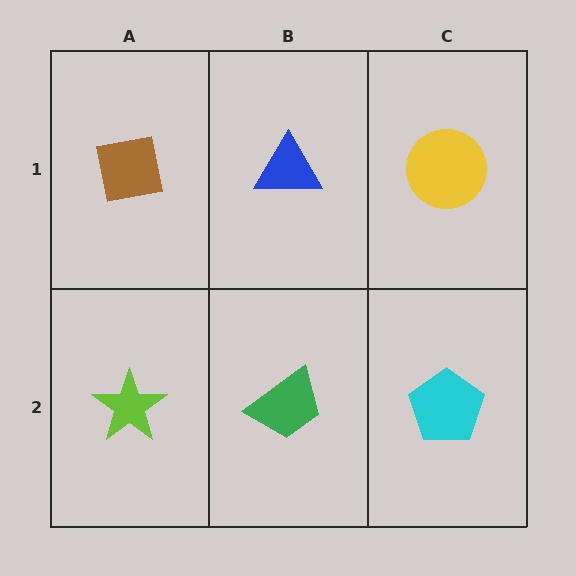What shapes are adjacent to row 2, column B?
A blue triangle (row 1, column B), a lime star (row 2, column A), a cyan pentagon (row 2, column C).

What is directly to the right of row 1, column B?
A yellow circle.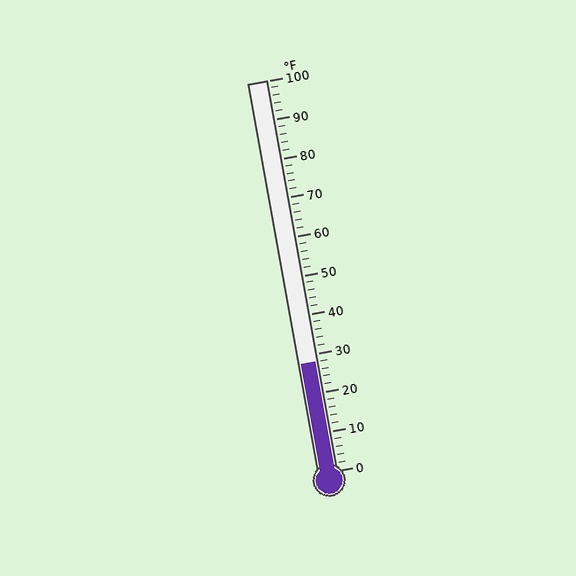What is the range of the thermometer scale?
The thermometer scale ranges from 0°F to 100°F.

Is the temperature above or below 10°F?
The temperature is above 10°F.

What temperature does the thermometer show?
The thermometer shows approximately 28°F.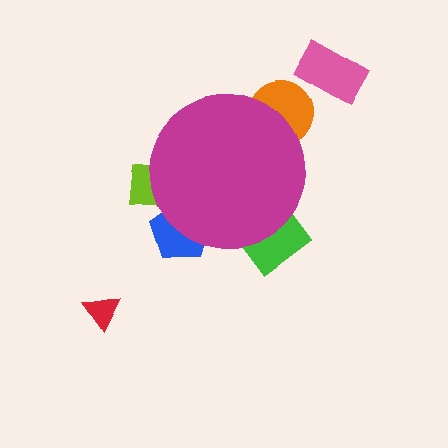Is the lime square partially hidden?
Yes, the lime square is partially hidden behind the magenta circle.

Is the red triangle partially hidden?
No, the red triangle is fully visible.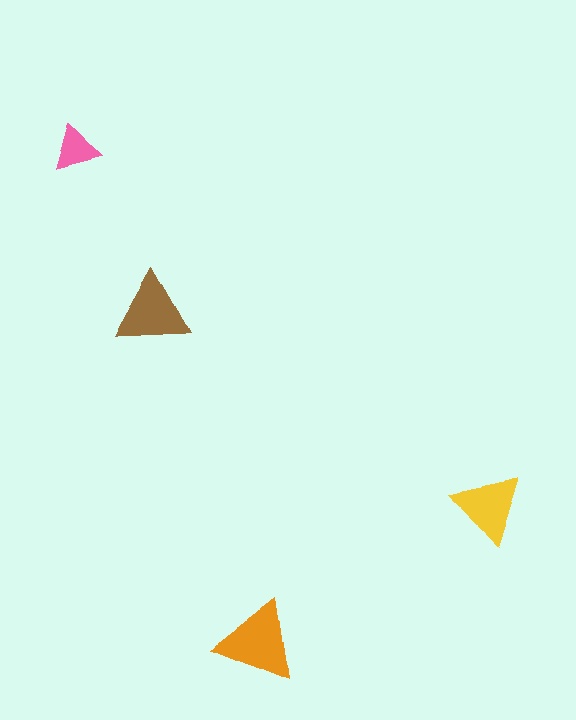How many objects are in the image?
There are 4 objects in the image.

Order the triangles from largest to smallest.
the orange one, the brown one, the yellow one, the pink one.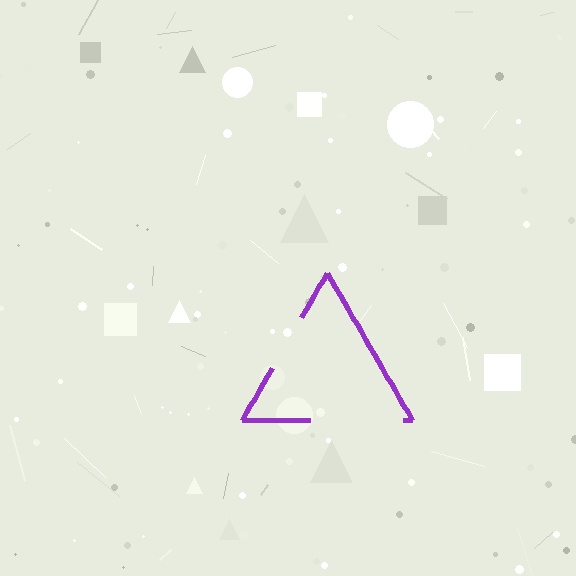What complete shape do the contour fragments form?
The contour fragments form a triangle.